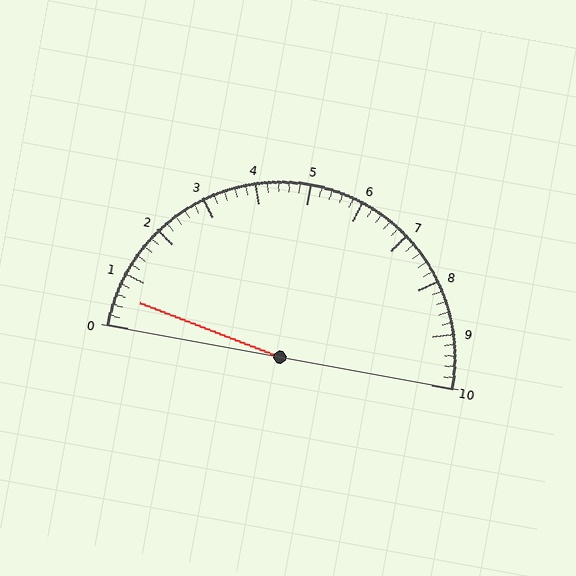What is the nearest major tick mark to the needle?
The nearest major tick mark is 1.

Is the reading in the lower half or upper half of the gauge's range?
The reading is in the lower half of the range (0 to 10).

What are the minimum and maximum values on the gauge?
The gauge ranges from 0 to 10.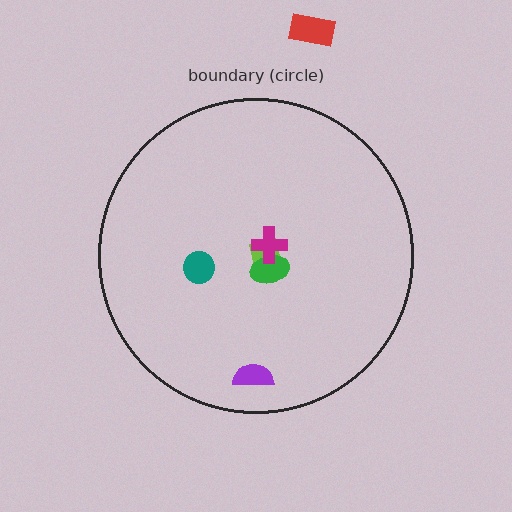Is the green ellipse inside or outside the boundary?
Inside.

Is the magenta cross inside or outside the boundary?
Inside.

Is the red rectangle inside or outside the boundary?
Outside.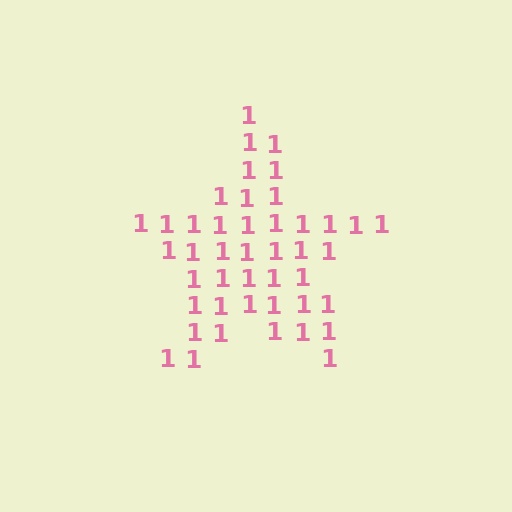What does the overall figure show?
The overall figure shows a star.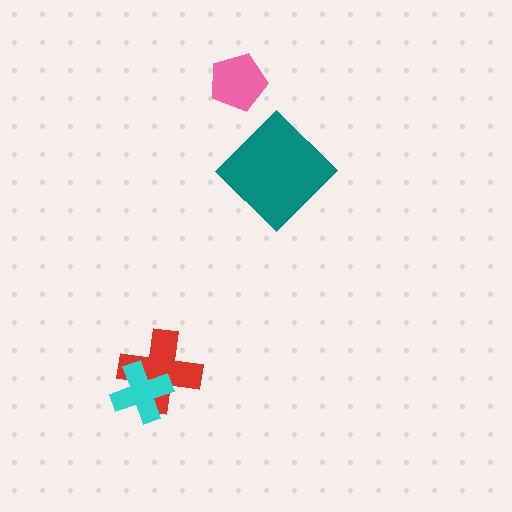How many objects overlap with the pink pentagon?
0 objects overlap with the pink pentagon.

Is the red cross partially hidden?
Yes, it is partially covered by another shape.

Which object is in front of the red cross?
The cyan cross is in front of the red cross.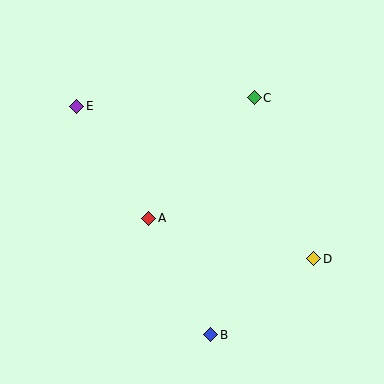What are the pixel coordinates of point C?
Point C is at (254, 98).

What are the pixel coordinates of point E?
Point E is at (77, 106).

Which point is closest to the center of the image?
Point A at (149, 218) is closest to the center.